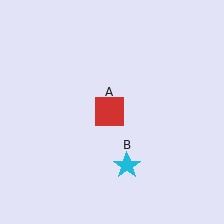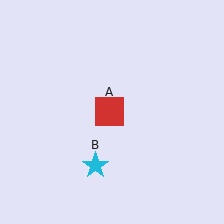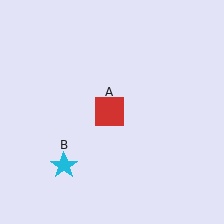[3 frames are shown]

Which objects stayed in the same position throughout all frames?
Red square (object A) remained stationary.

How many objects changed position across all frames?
1 object changed position: cyan star (object B).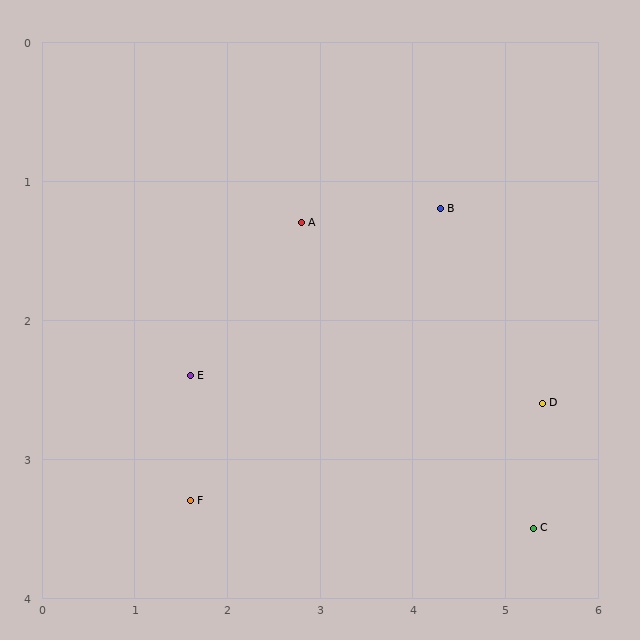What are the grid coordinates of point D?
Point D is at approximately (5.4, 2.6).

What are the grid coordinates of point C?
Point C is at approximately (5.3, 3.5).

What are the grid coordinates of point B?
Point B is at approximately (4.3, 1.2).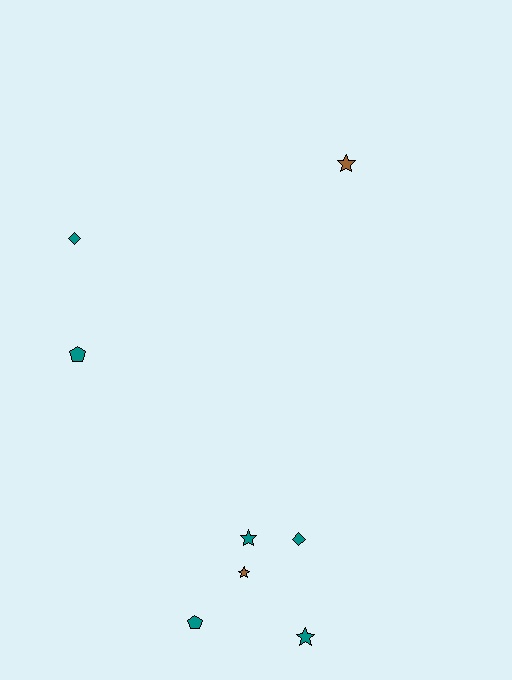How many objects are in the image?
There are 8 objects.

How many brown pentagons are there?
There are no brown pentagons.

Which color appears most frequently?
Teal, with 6 objects.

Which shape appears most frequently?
Star, with 4 objects.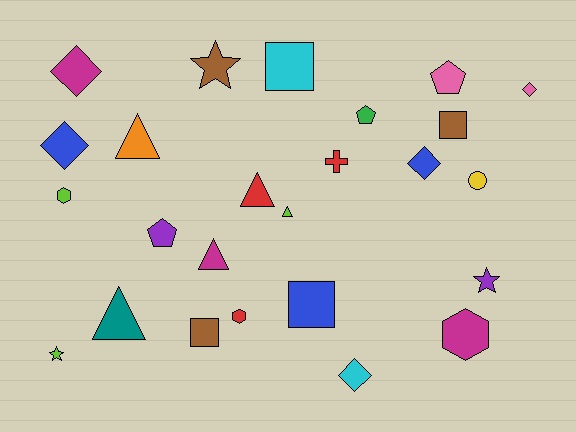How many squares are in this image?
There are 4 squares.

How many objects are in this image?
There are 25 objects.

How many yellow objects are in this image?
There is 1 yellow object.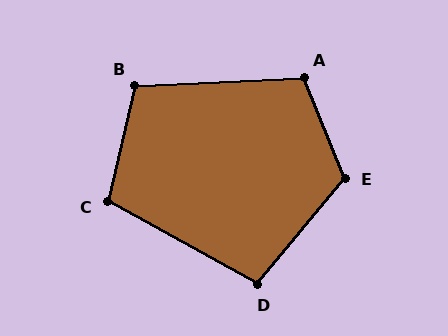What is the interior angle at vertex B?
Approximately 106 degrees (obtuse).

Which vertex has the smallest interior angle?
D, at approximately 100 degrees.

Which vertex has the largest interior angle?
E, at approximately 119 degrees.